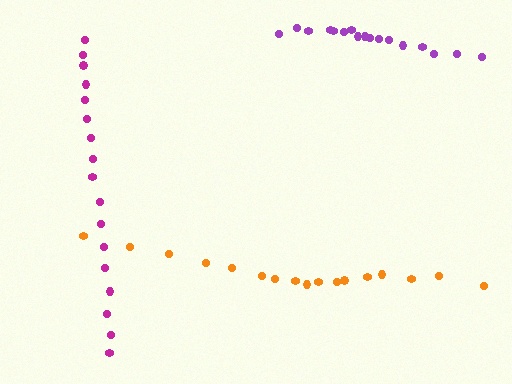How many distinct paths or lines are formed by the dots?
There are 3 distinct paths.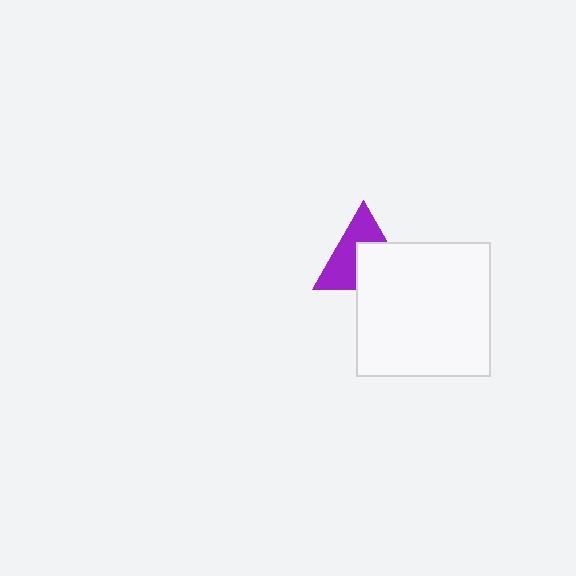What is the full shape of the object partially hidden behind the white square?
The partially hidden object is a purple triangle.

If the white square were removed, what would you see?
You would see the complete purple triangle.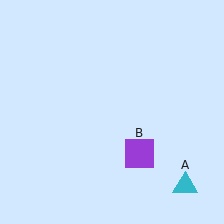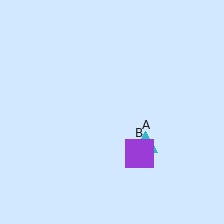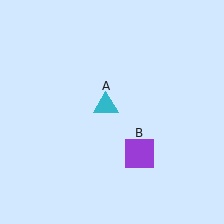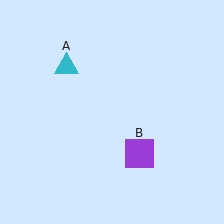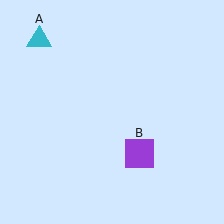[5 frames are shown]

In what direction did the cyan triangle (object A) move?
The cyan triangle (object A) moved up and to the left.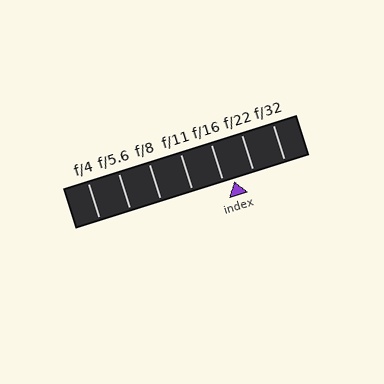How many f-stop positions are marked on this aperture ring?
There are 7 f-stop positions marked.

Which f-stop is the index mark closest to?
The index mark is closest to f/16.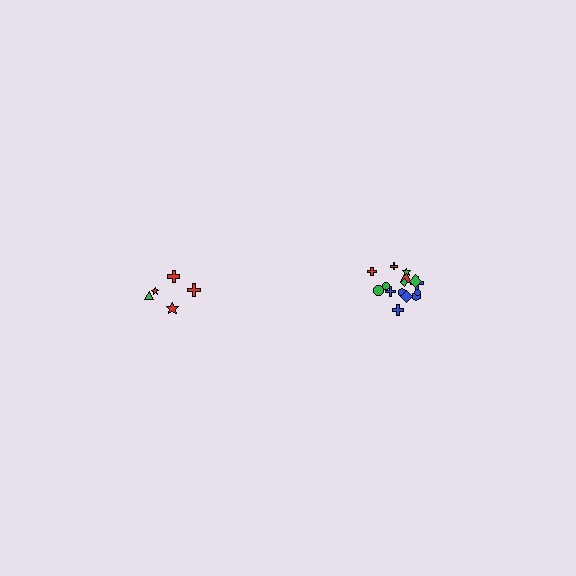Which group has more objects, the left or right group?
The right group.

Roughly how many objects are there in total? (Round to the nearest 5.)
Roughly 20 objects in total.